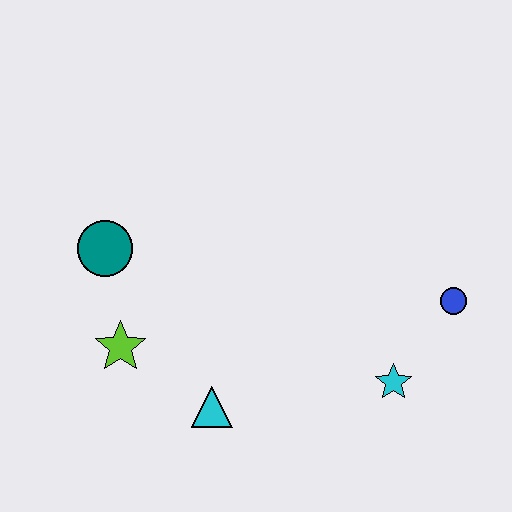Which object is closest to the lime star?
The teal circle is closest to the lime star.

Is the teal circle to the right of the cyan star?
No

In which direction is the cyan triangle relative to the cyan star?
The cyan triangle is to the left of the cyan star.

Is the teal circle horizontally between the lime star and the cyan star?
No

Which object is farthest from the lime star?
The blue circle is farthest from the lime star.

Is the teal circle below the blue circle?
No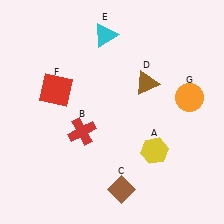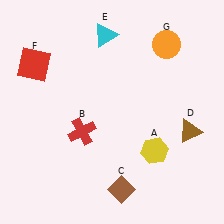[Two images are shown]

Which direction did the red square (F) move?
The red square (F) moved up.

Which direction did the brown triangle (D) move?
The brown triangle (D) moved down.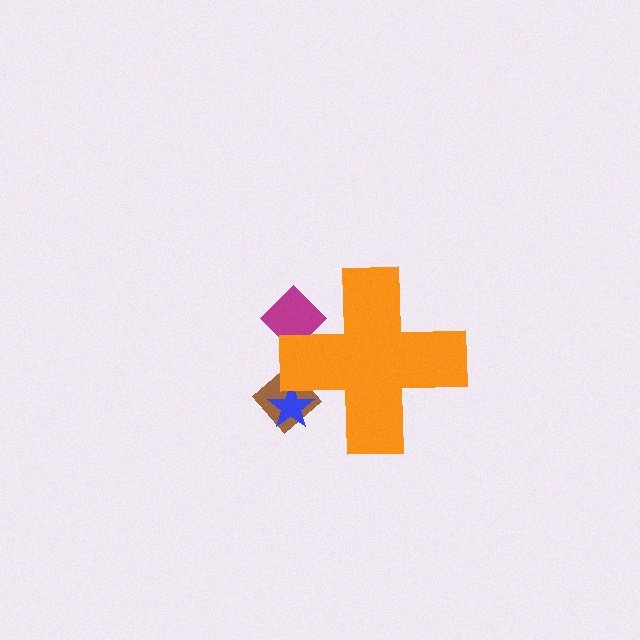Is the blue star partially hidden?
Yes, the blue star is partially hidden behind the orange cross.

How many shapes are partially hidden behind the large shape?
3 shapes are partially hidden.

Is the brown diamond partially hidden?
Yes, the brown diamond is partially hidden behind the orange cross.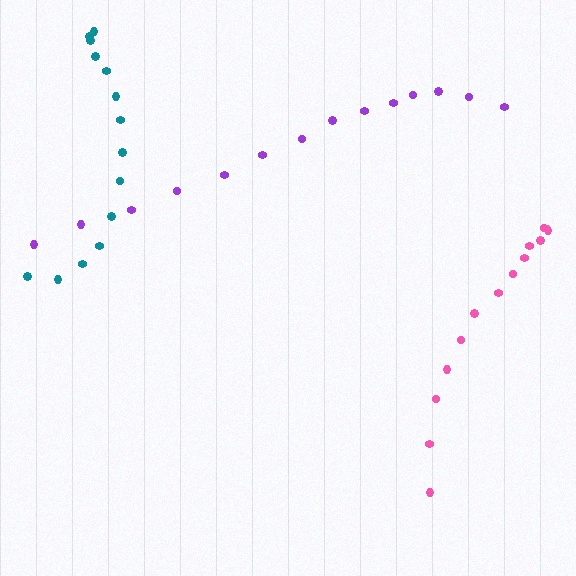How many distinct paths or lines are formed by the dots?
There are 3 distinct paths.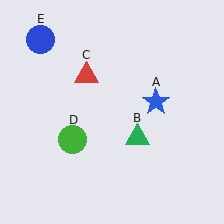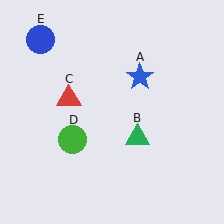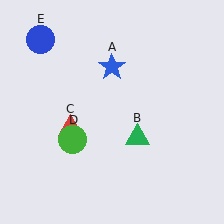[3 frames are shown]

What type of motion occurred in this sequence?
The blue star (object A), red triangle (object C) rotated counterclockwise around the center of the scene.